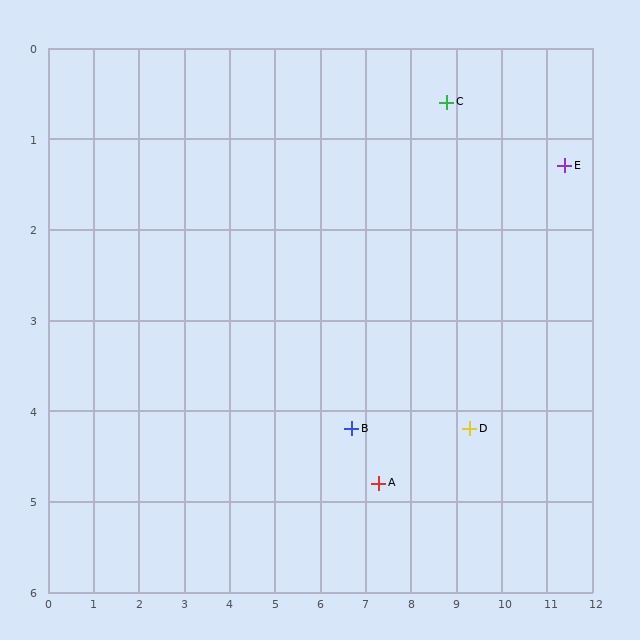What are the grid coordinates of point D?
Point D is at approximately (9.3, 4.2).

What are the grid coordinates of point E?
Point E is at approximately (11.4, 1.3).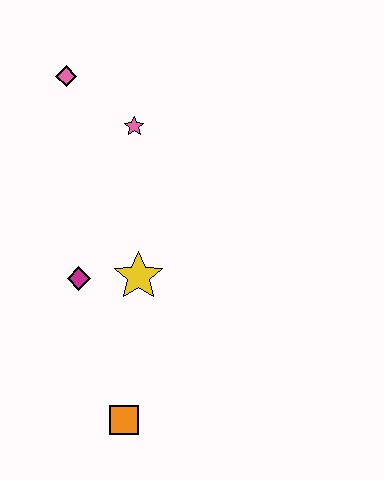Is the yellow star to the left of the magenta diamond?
No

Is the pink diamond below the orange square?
No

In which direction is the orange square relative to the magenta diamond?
The orange square is below the magenta diamond.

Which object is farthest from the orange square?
The pink diamond is farthest from the orange square.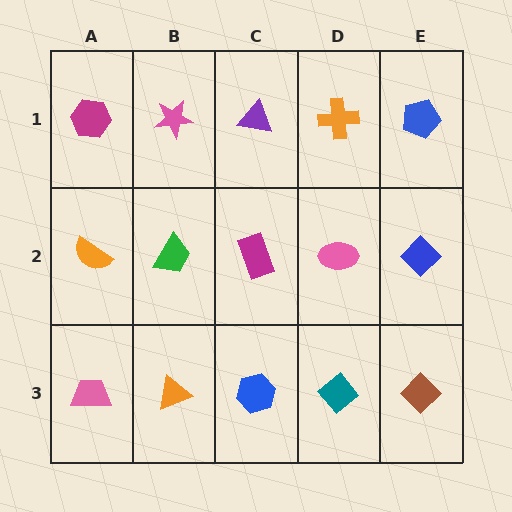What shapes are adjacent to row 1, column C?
A magenta rectangle (row 2, column C), a pink star (row 1, column B), an orange cross (row 1, column D).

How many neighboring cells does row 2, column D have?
4.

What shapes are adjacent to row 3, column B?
A green trapezoid (row 2, column B), a pink trapezoid (row 3, column A), a blue hexagon (row 3, column C).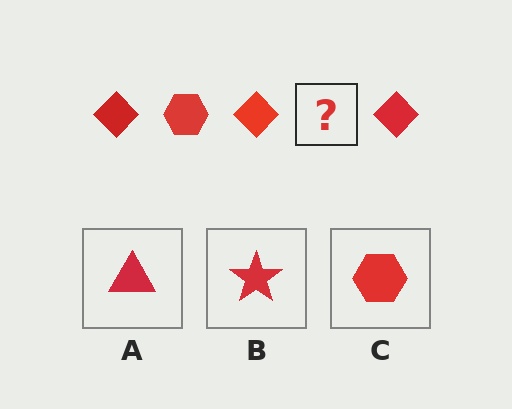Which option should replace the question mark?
Option C.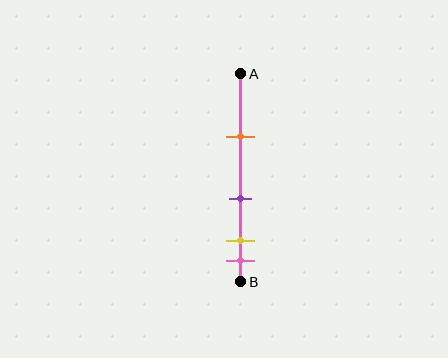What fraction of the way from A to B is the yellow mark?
The yellow mark is approximately 80% (0.8) of the way from A to B.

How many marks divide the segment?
There are 4 marks dividing the segment.